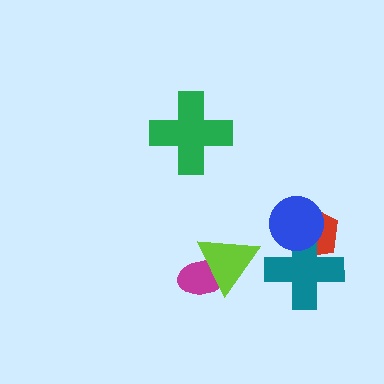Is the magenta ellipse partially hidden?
Yes, it is partially covered by another shape.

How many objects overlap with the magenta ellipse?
1 object overlaps with the magenta ellipse.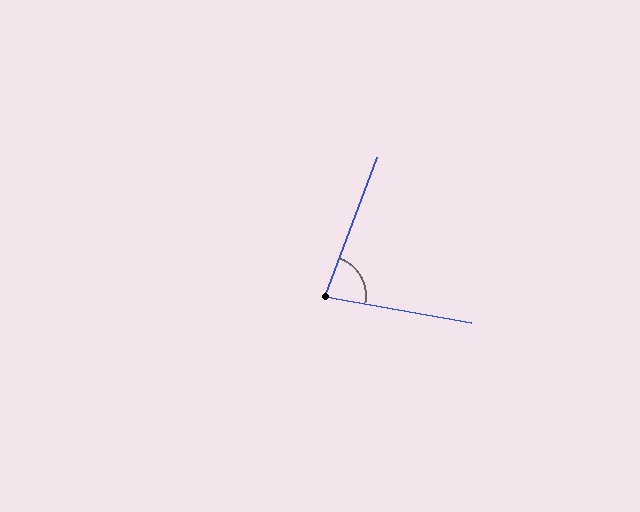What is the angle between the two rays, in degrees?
Approximately 80 degrees.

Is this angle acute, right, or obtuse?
It is acute.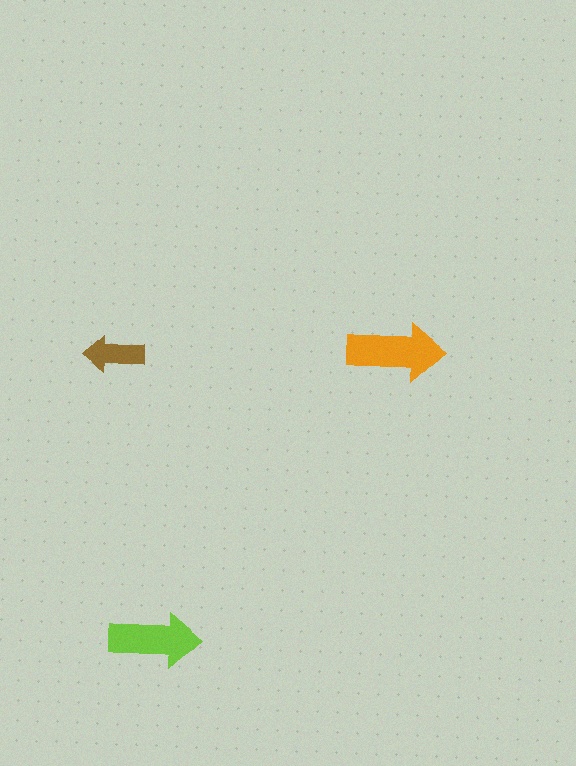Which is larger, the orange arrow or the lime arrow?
The orange one.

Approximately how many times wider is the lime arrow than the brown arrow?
About 1.5 times wider.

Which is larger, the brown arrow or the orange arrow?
The orange one.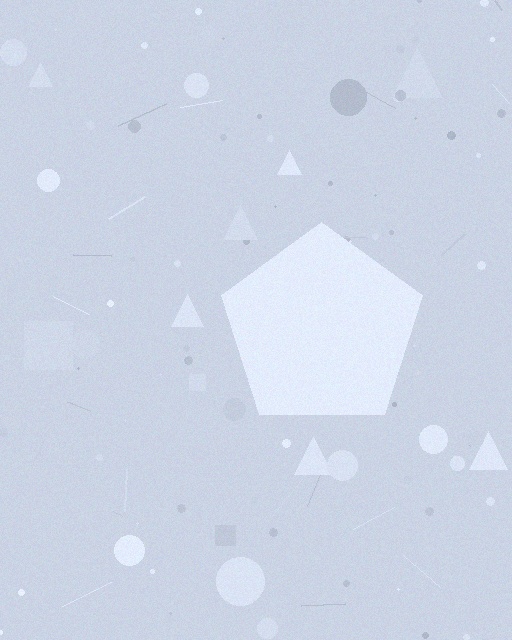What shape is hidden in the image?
A pentagon is hidden in the image.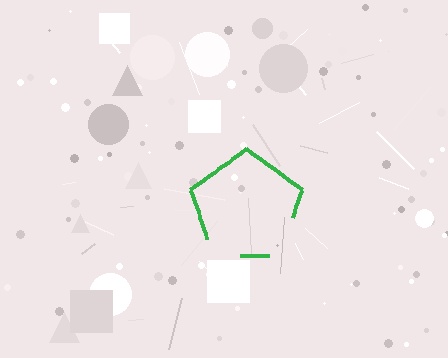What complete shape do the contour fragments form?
The contour fragments form a pentagon.